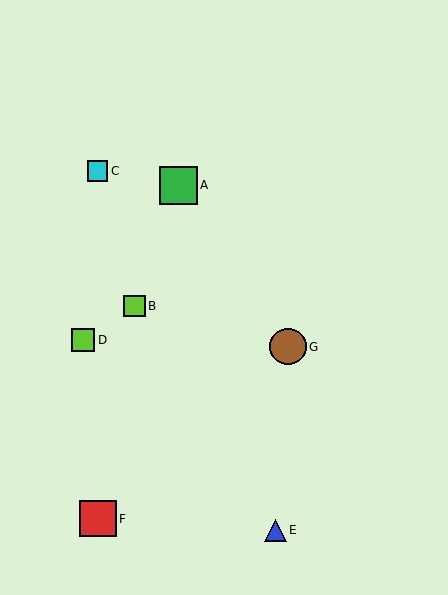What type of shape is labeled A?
Shape A is a green square.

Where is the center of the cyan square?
The center of the cyan square is at (97, 171).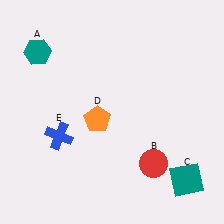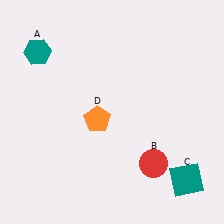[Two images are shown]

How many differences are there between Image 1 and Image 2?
There is 1 difference between the two images.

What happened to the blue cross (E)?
The blue cross (E) was removed in Image 2. It was in the bottom-left area of Image 1.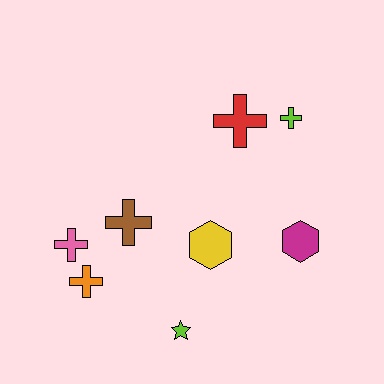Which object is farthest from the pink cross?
The lime cross is farthest from the pink cross.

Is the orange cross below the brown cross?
Yes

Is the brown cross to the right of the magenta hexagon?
No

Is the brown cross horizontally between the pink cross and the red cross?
Yes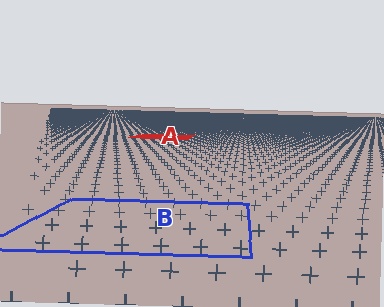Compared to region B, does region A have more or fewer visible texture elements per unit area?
Region A has more texture elements per unit area — they are packed more densely because it is farther away.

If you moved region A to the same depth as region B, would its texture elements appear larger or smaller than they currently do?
They would appear larger. At a closer depth, the same texture elements are projected at a bigger on-screen size.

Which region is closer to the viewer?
Region B is closer. The texture elements there are larger and more spread out.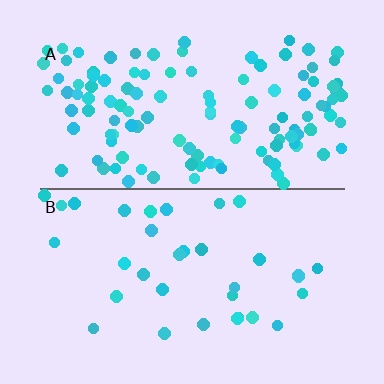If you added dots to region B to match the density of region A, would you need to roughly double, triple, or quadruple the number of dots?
Approximately quadruple.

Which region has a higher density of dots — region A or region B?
A (the top).